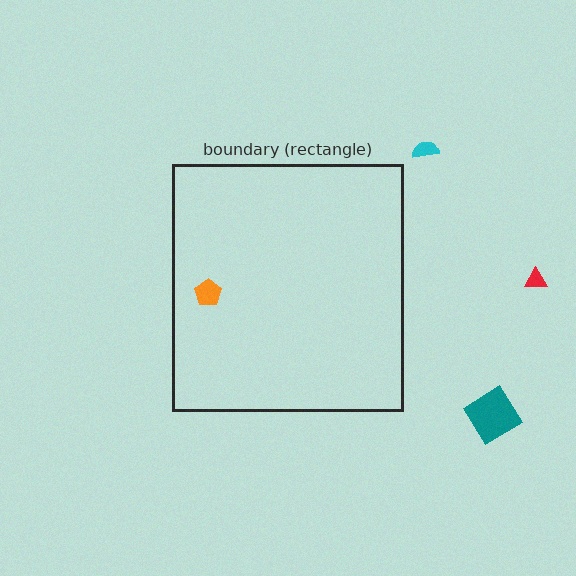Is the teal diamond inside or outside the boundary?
Outside.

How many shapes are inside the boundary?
1 inside, 3 outside.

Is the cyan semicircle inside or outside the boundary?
Outside.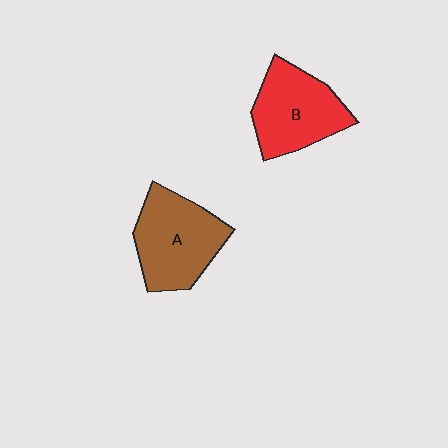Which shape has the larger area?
Shape A (brown).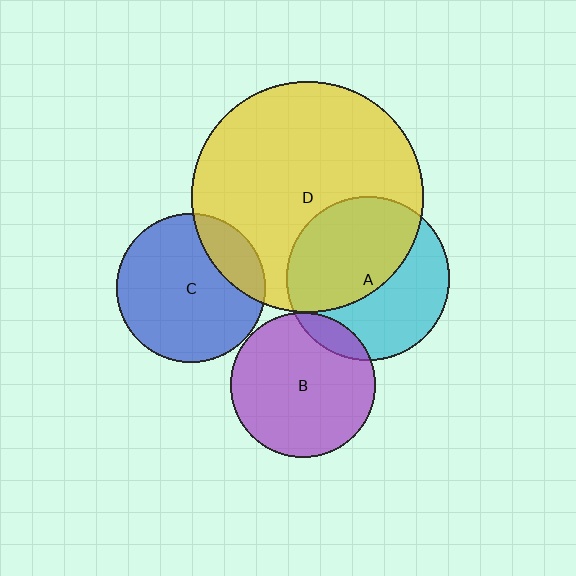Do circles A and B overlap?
Yes.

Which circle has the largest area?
Circle D (yellow).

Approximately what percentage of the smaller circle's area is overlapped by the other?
Approximately 10%.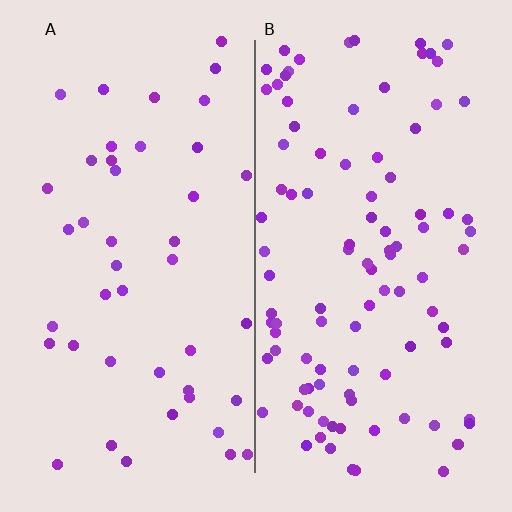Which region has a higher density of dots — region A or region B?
B (the right).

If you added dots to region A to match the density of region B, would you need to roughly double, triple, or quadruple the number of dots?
Approximately double.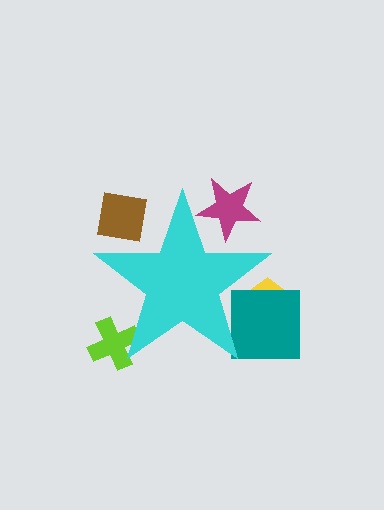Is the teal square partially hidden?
Yes, the teal square is partially hidden behind the cyan star.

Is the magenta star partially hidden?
Yes, the magenta star is partially hidden behind the cyan star.